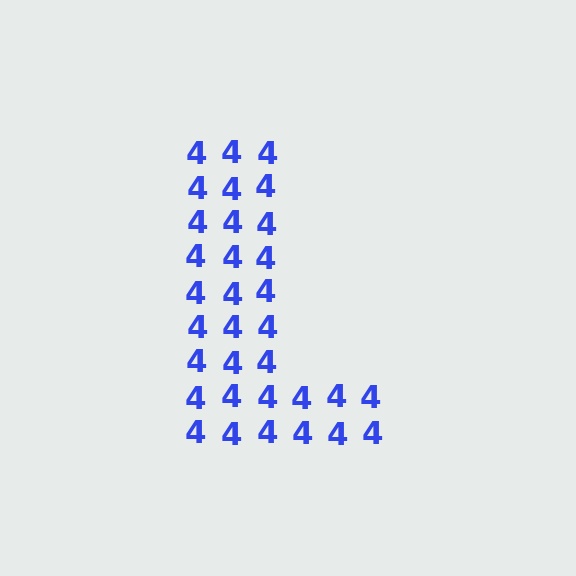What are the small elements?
The small elements are digit 4's.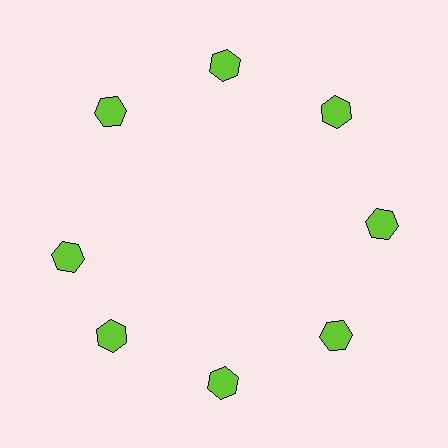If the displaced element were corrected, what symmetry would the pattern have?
It would have 8-fold rotational symmetry — the pattern would map onto itself every 45 degrees.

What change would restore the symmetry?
The symmetry would be restored by rotating it back into even spacing with its neighbors so that all 8 hexagons sit at equal angles and equal distance from the center.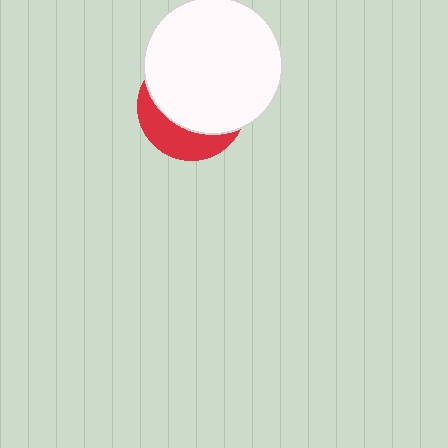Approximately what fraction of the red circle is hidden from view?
Roughly 68% of the red circle is hidden behind the white circle.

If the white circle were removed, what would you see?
You would see the complete red circle.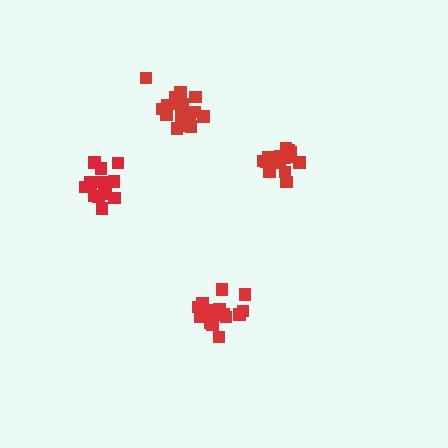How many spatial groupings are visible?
There are 4 spatial groupings.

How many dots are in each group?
Group 1: 19 dots, Group 2: 17 dots, Group 3: 18 dots, Group 4: 15 dots (69 total).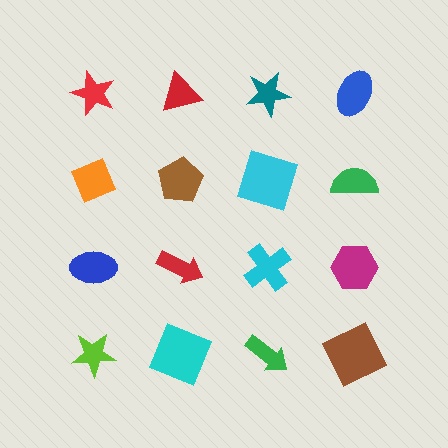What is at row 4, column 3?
A green arrow.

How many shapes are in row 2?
4 shapes.